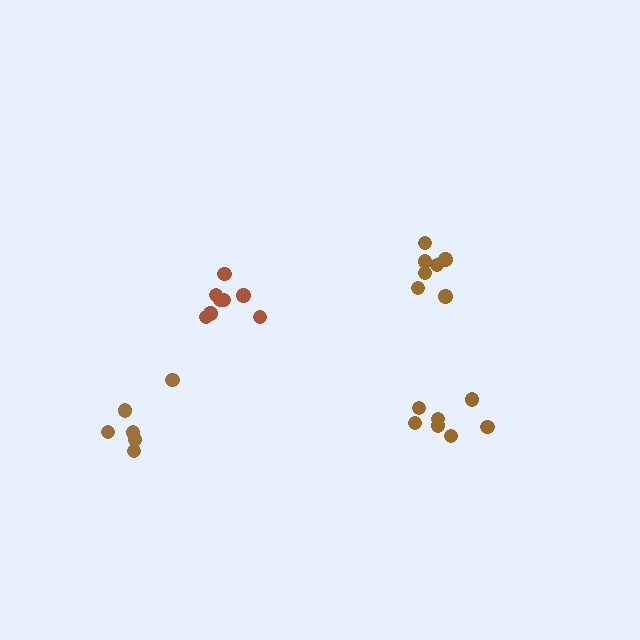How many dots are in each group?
Group 1: 7 dots, Group 2: 7 dots, Group 3: 6 dots, Group 4: 8 dots (28 total).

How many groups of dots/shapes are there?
There are 4 groups.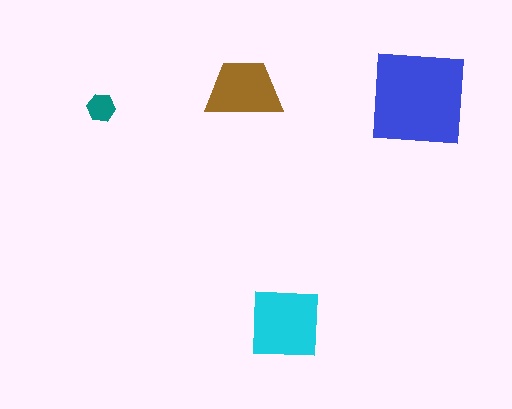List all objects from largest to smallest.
The blue square, the cyan square, the brown trapezoid, the teal hexagon.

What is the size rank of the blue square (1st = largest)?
1st.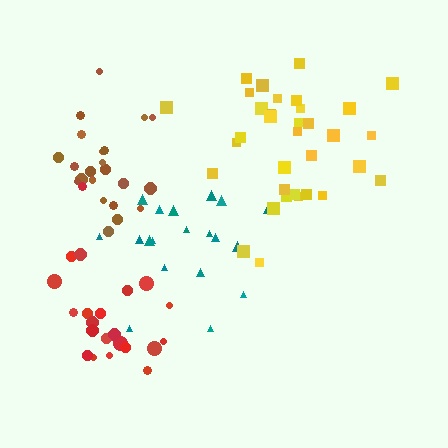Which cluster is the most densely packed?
Brown.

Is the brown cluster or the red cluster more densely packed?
Brown.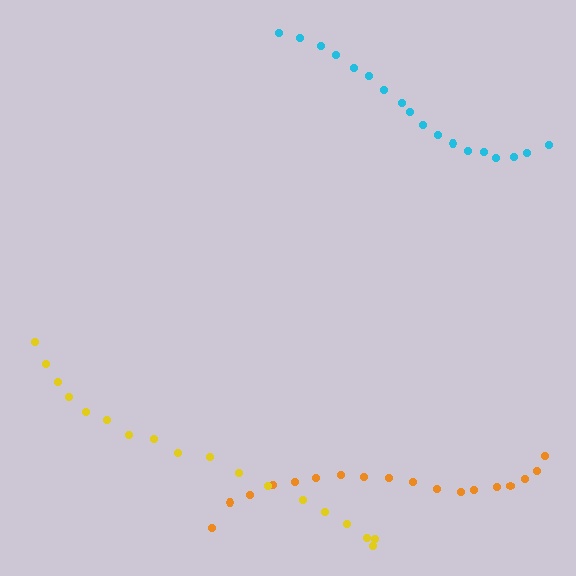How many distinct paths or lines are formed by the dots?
There are 3 distinct paths.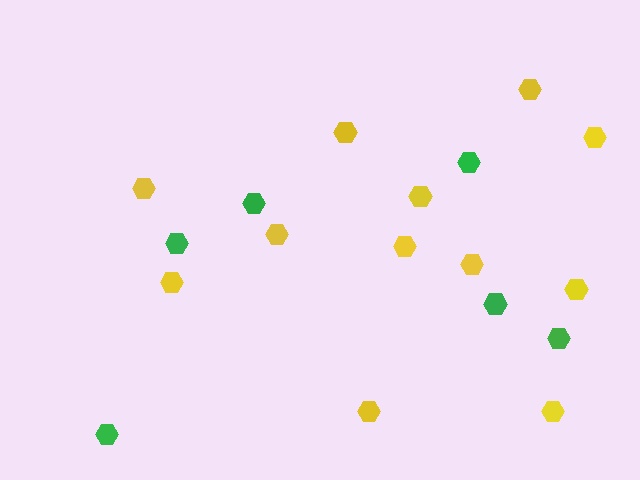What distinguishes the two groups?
There are 2 groups: one group of green hexagons (6) and one group of yellow hexagons (12).